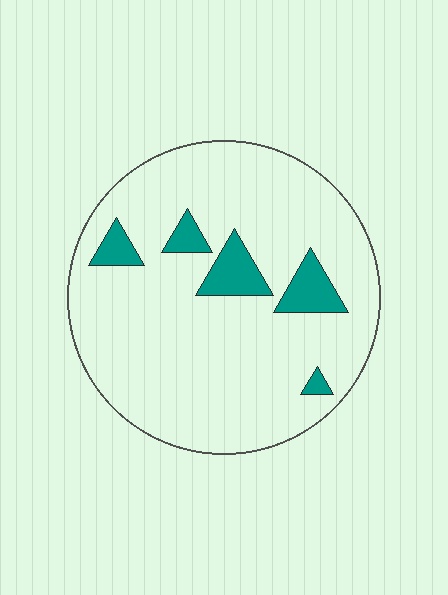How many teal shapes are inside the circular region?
5.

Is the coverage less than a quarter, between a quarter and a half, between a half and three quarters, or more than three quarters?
Less than a quarter.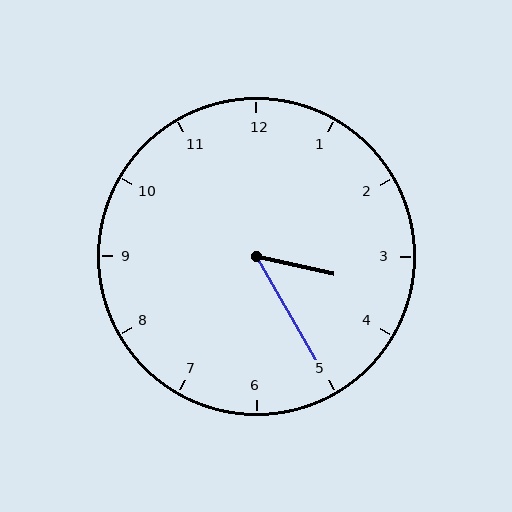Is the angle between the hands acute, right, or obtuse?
It is acute.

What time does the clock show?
3:25.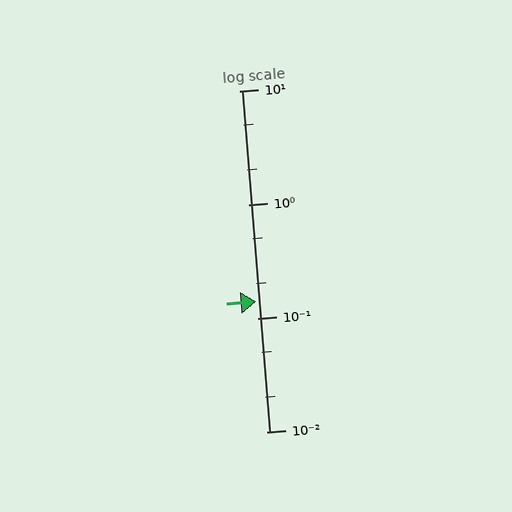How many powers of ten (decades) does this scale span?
The scale spans 3 decades, from 0.01 to 10.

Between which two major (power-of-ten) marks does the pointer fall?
The pointer is between 0.1 and 1.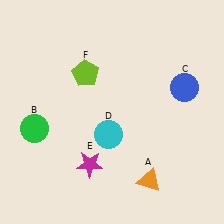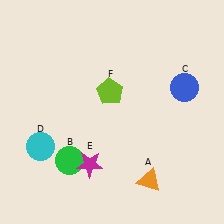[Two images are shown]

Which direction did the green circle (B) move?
The green circle (B) moved right.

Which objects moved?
The objects that moved are: the green circle (B), the cyan circle (D), the lime pentagon (F).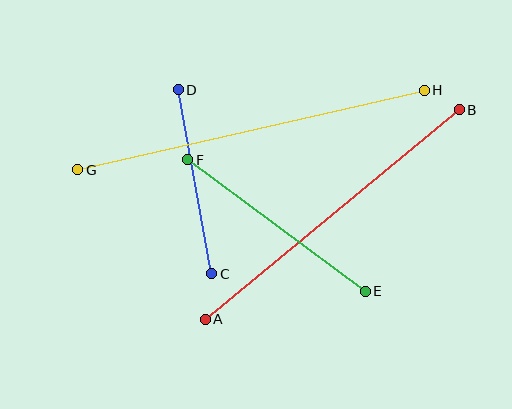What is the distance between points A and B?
The distance is approximately 329 pixels.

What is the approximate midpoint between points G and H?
The midpoint is at approximately (251, 130) pixels.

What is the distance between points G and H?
The distance is approximately 355 pixels.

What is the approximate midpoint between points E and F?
The midpoint is at approximately (276, 226) pixels.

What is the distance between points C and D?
The distance is approximately 187 pixels.